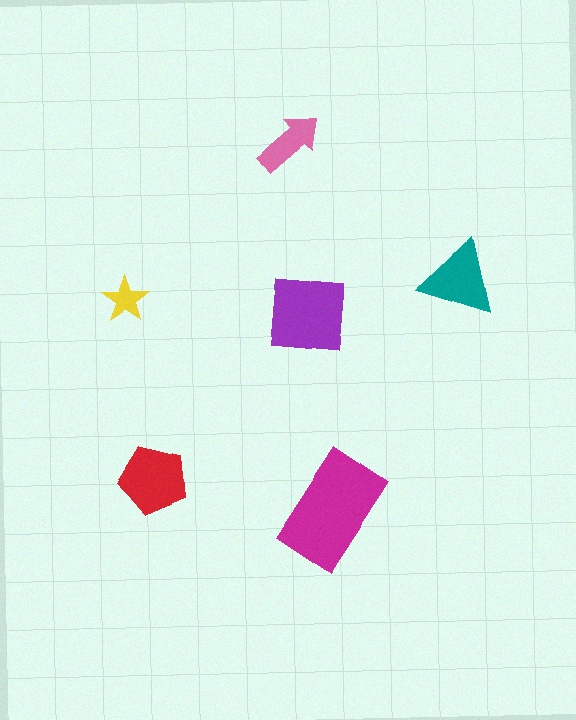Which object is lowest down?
The magenta rectangle is bottommost.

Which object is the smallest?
The yellow star.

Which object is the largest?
The magenta rectangle.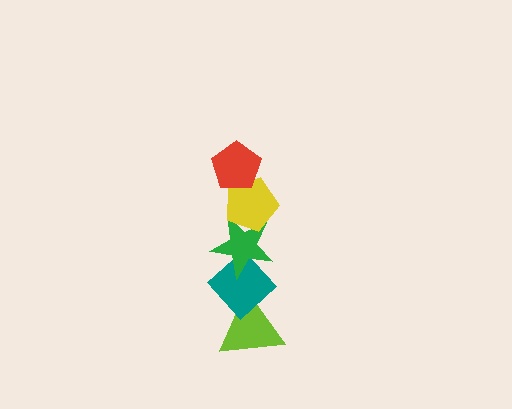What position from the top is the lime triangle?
The lime triangle is 5th from the top.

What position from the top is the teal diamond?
The teal diamond is 4th from the top.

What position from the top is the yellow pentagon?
The yellow pentagon is 2nd from the top.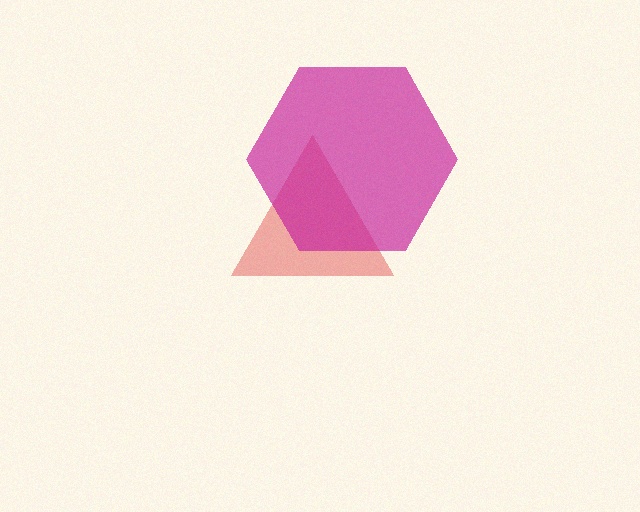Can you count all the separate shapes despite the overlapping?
Yes, there are 2 separate shapes.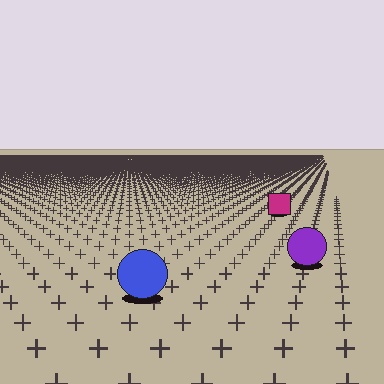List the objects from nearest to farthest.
From nearest to farthest: the blue circle, the purple circle, the magenta square.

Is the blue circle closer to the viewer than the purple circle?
Yes. The blue circle is closer — you can tell from the texture gradient: the ground texture is coarser near it.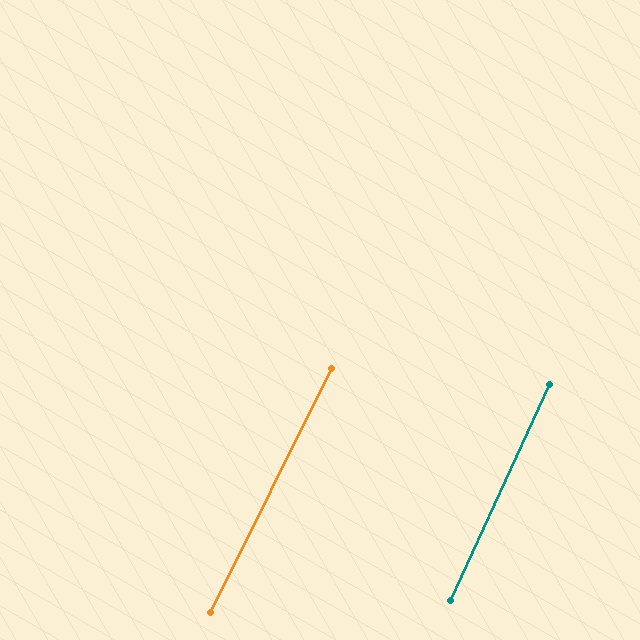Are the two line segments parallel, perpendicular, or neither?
Parallel — their directions differ by only 1.6°.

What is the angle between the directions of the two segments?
Approximately 2 degrees.